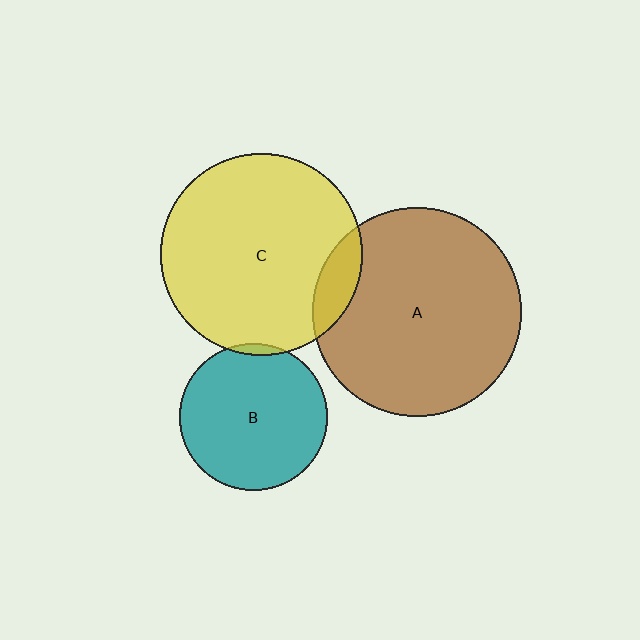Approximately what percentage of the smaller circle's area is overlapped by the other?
Approximately 5%.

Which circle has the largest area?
Circle A (brown).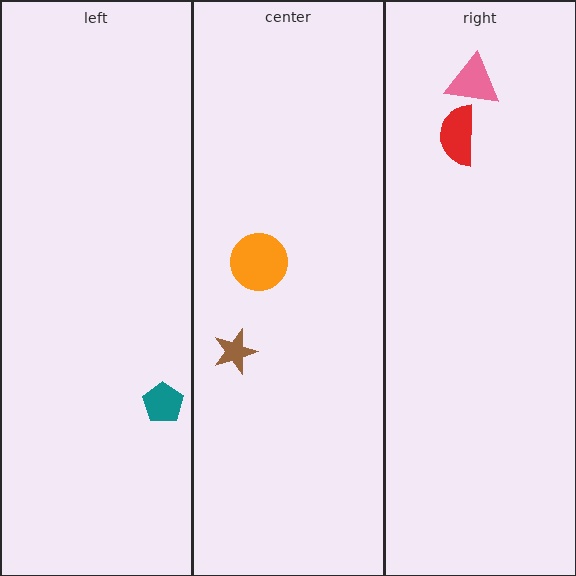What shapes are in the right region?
The red semicircle, the pink triangle.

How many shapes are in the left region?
1.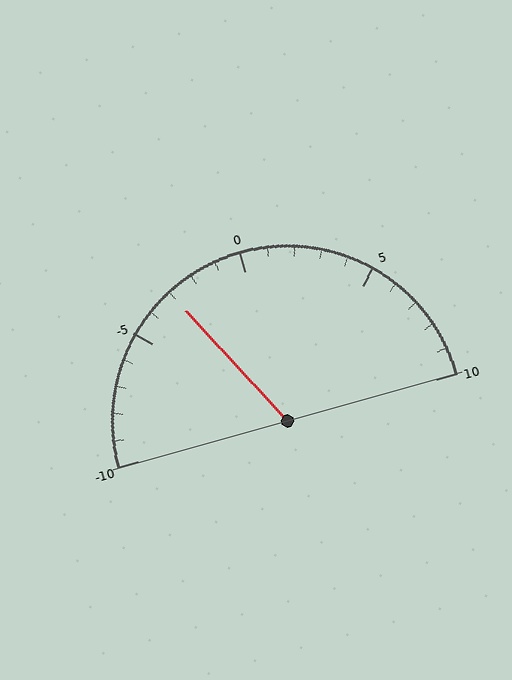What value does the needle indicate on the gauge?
The needle indicates approximately -3.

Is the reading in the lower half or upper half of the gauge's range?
The reading is in the lower half of the range (-10 to 10).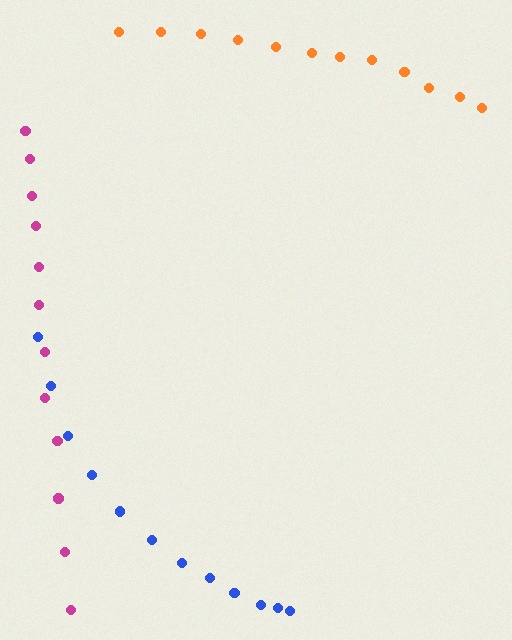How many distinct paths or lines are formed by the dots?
There are 3 distinct paths.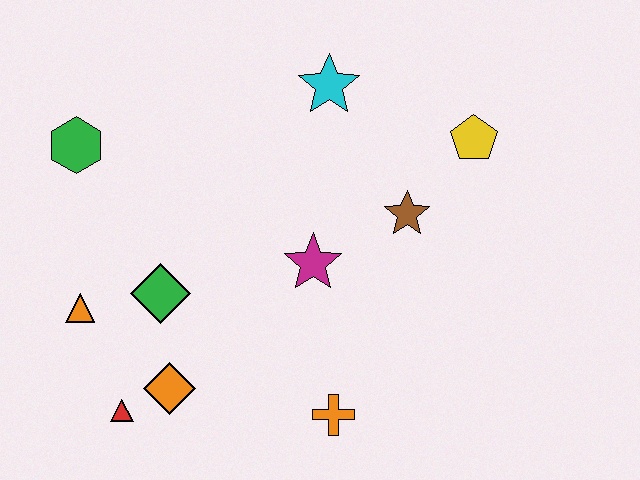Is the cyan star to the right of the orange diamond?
Yes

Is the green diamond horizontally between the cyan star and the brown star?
No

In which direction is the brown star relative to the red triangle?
The brown star is to the right of the red triangle.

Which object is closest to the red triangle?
The orange diamond is closest to the red triangle.